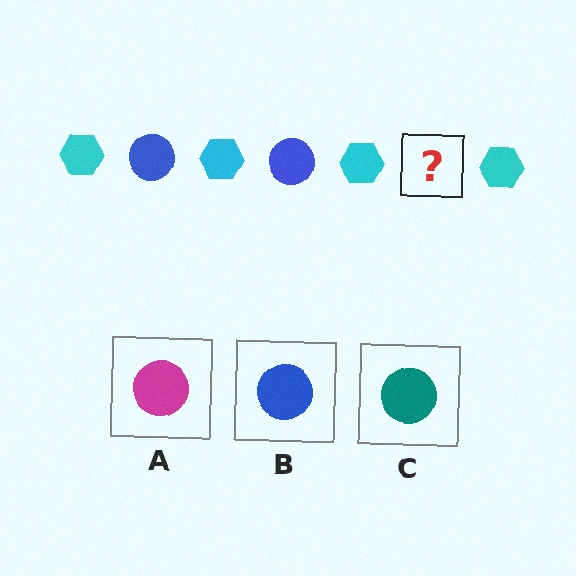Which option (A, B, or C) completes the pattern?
B.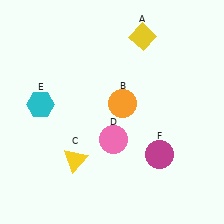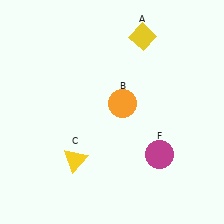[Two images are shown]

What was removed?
The pink circle (D), the cyan hexagon (E) were removed in Image 2.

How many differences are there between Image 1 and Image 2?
There are 2 differences between the two images.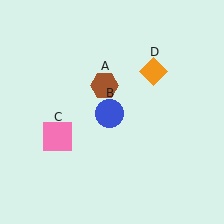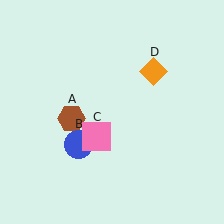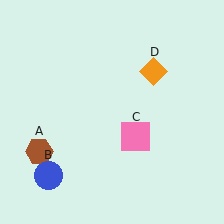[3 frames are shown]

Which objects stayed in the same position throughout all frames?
Orange diamond (object D) remained stationary.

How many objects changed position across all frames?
3 objects changed position: brown hexagon (object A), blue circle (object B), pink square (object C).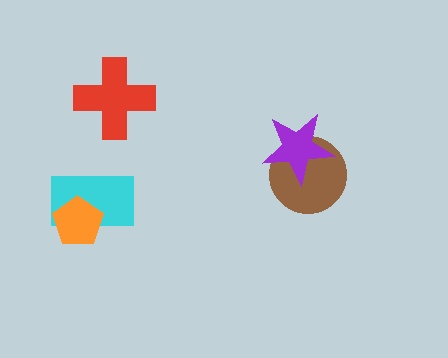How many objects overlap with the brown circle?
1 object overlaps with the brown circle.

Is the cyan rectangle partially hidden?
Yes, it is partially covered by another shape.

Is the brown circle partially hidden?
Yes, it is partially covered by another shape.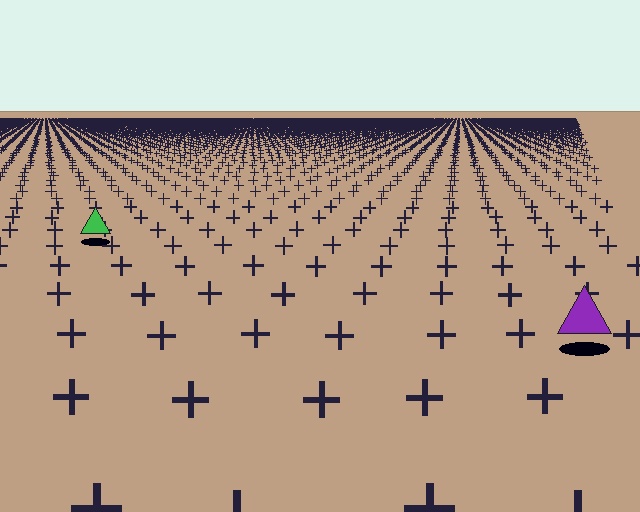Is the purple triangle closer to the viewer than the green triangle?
Yes. The purple triangle is closer — you can tell from the texture gradient: the ground texture is coarser near it.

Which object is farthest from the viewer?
The green triangle is farthest from the viewer. It appears smaller and the ground texture around it is denser.